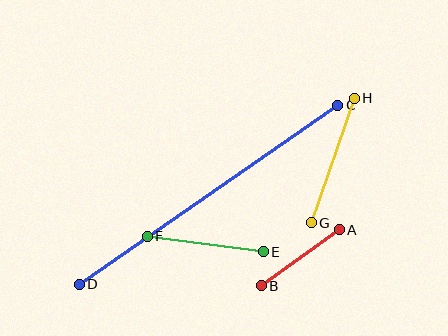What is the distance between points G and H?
The distance is approximately 132 pixels.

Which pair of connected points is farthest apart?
Points C and D are farthest apart.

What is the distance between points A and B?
The distance is approximately 96 pixels.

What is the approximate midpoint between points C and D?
The midpoint is at approximately (208, 195) pixels.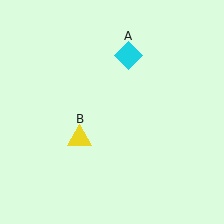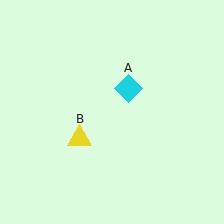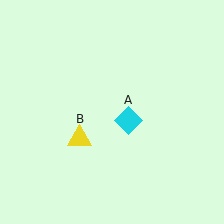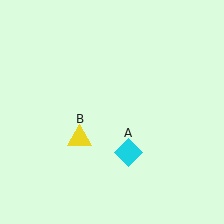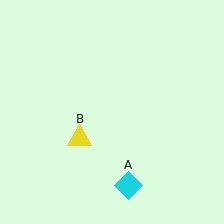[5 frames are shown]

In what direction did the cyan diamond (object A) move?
The cyan diamond (object A) moved down.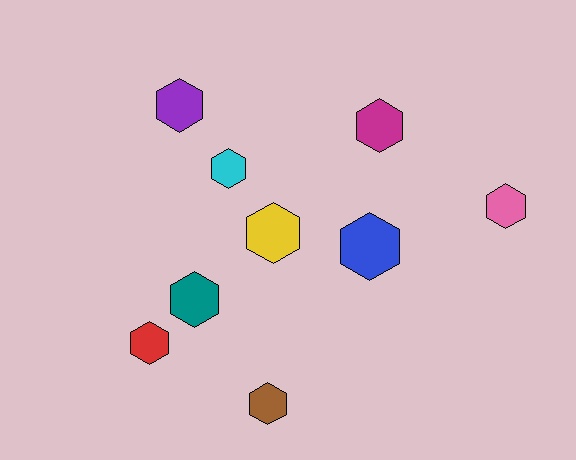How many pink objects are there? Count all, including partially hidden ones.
There is 1 pink object.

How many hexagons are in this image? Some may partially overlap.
There are 9 hexagons.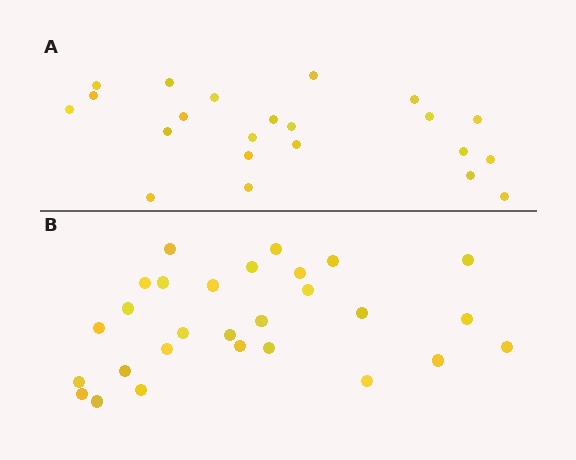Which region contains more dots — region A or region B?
Region B (the bottom region) has more dots.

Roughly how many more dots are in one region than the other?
Region B has about 6 more dots than region A.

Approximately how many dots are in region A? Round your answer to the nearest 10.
About 20 dots. (The exact count is 22, which rounds to 20.)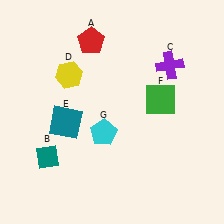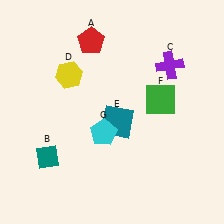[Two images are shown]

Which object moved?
The teal square (E) moved right.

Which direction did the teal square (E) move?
The teal square (E) moved right.